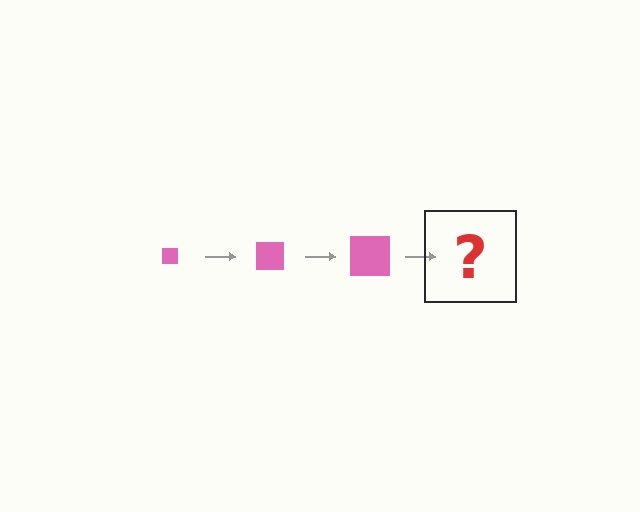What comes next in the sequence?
The next element should be a pink square, larger than the previous one.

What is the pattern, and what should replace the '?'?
The pattern is that the square gets progressively larger each step. The '?' should be a pink square, larger than the previous one.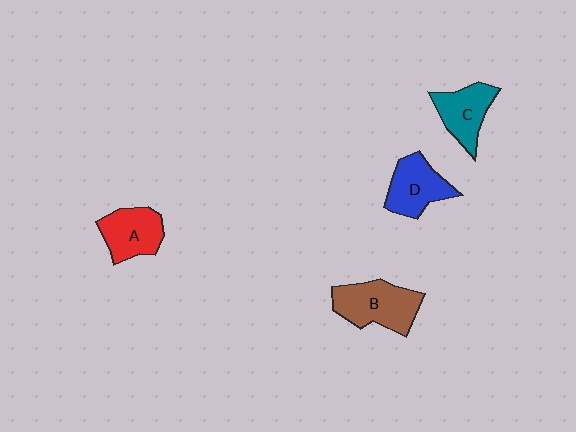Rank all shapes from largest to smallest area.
From largest to smallest: B (brown), D (blue), A (red), C (teal).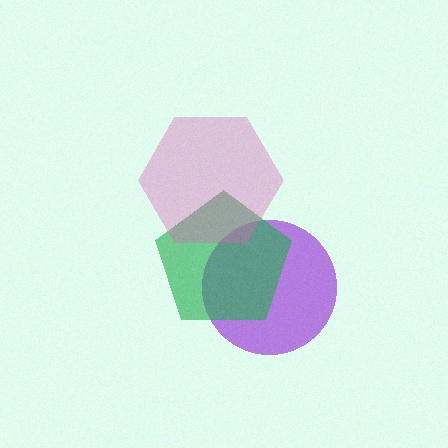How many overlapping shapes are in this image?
There are 3 overlapping shapes in the image.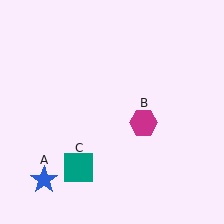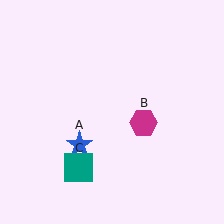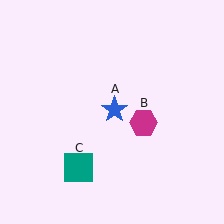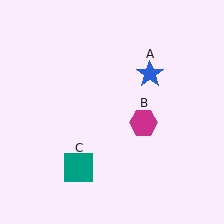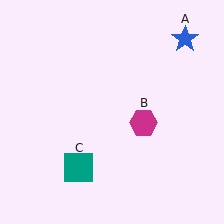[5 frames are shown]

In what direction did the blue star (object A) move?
The blue star (object A) moved up and to the right.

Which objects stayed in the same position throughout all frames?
Magenta hexagon (object B) and teal square (object C) remained stationary.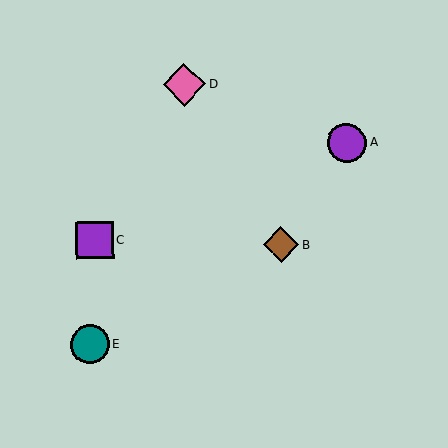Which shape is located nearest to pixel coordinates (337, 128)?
The purple circle (labeled A) at (347, 143) is nearest to that location.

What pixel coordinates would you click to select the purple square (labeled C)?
Click at (95, 240) to select the purple square C.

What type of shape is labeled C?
Shape C is a purple square.